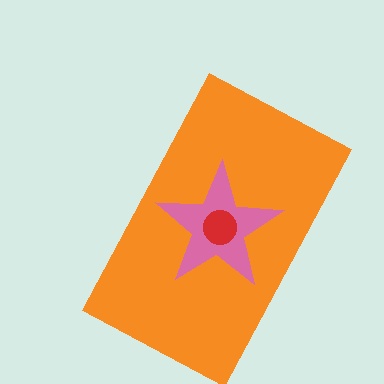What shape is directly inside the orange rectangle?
The pink star.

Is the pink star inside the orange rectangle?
Yes.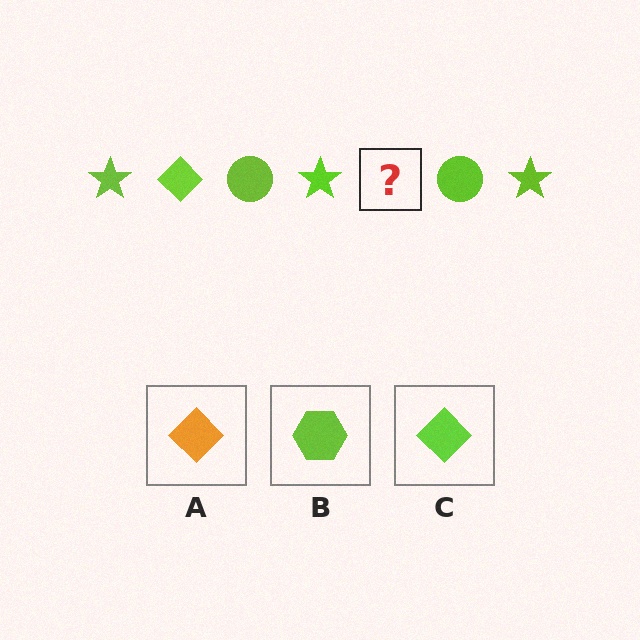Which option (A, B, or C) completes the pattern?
C.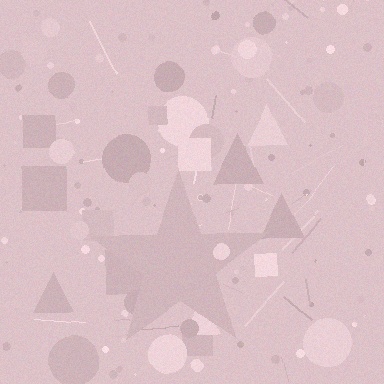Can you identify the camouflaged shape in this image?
The camouflaged shape is a star.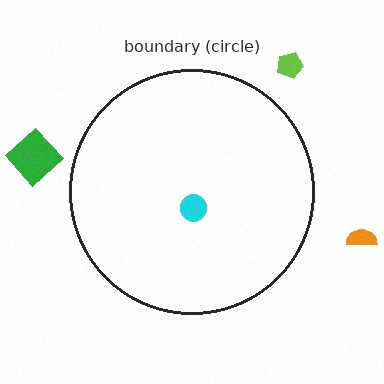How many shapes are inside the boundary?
1 inside, 3 outside.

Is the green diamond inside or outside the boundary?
Outside.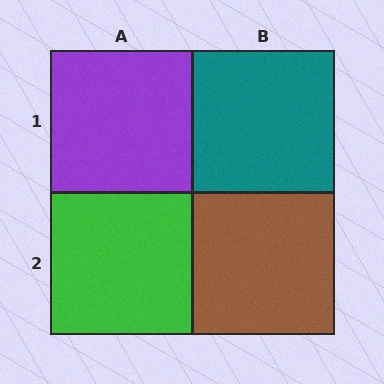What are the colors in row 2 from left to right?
Green, brown.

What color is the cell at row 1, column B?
Teal.